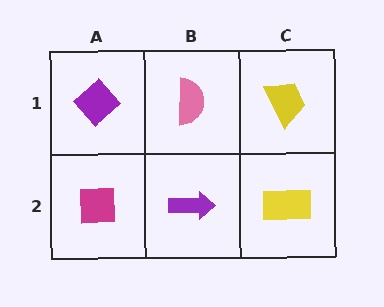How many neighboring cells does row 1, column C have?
2.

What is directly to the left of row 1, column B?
A purple diamond.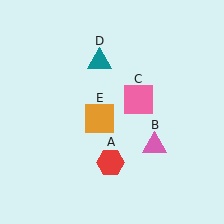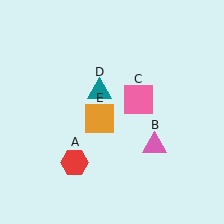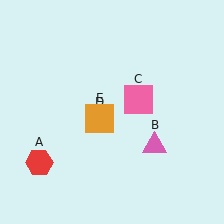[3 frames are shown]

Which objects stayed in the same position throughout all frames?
Pink triangle (object B) and pink square (object C) and orange square (object E) remained stationary.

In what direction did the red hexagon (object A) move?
The red hexagon (object A) moved left.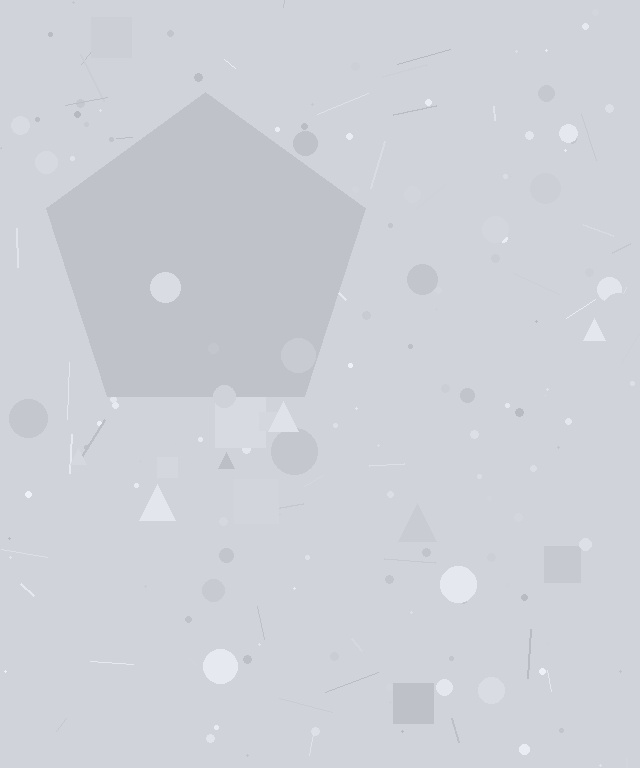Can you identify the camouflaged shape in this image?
The camouflaged shape is a pentagon.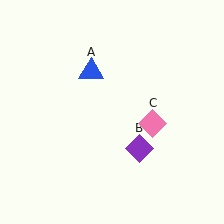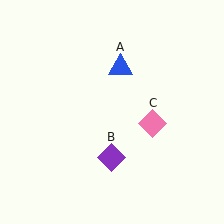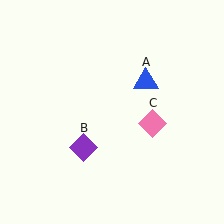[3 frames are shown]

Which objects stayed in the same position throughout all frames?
Pink diamond (object C) remained stationary.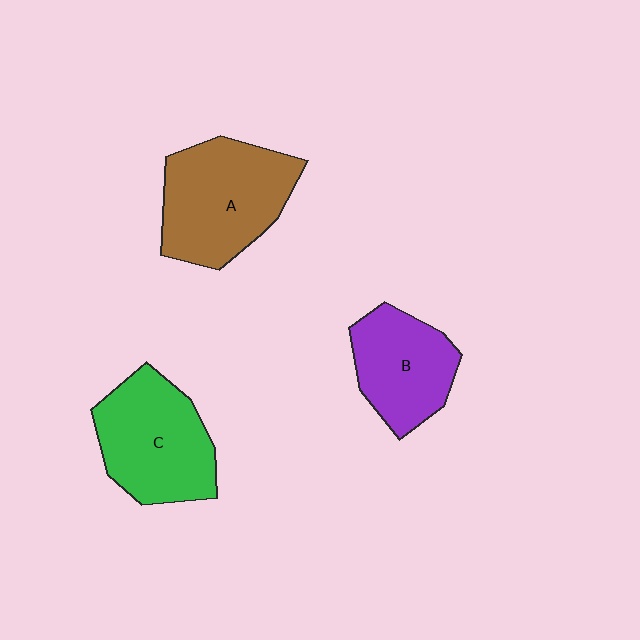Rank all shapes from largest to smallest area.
From largest to smallest: A (brown), C (green), B (purple).